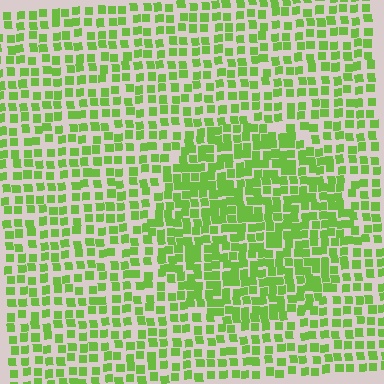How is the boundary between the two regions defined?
The boundary is defined by a change in element density (approximately 1.6x ratio). All elements are the same color, size, and shape.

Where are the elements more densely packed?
The elements are more densely packed inside the circle boundary.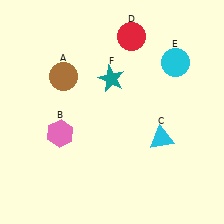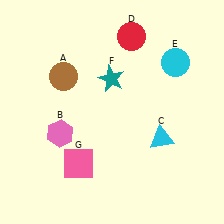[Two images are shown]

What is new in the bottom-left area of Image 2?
A pink square (G) was added in the bottom-left area of Image 2.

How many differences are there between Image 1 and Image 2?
There is 1 difference between the two images.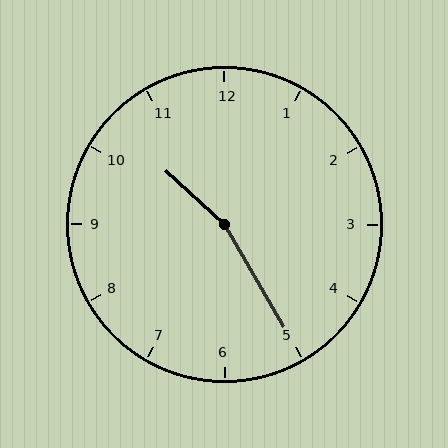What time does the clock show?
10:25.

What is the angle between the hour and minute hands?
Approximately 162 degrees.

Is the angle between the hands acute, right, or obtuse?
It is obtuse.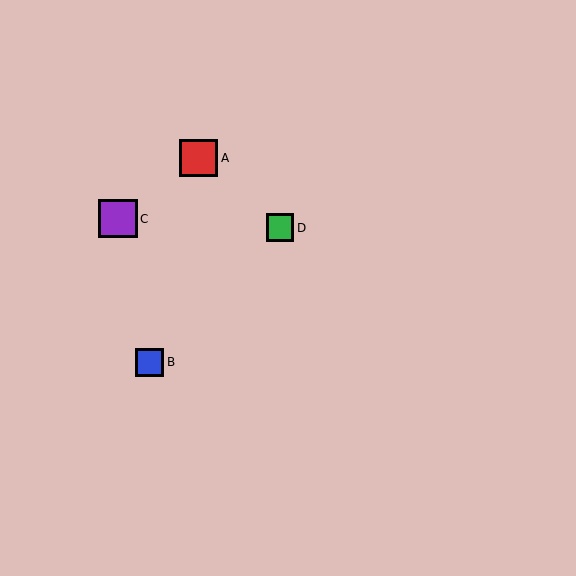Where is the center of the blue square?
The center of the blue square is at (150, 362).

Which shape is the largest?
The purple square (labeled C) is the largest.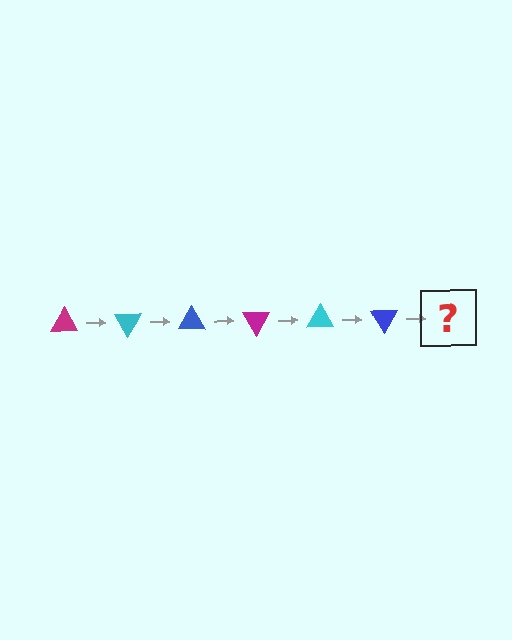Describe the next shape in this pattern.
It should be a magenta triangle, rotated 360 degrees from the start.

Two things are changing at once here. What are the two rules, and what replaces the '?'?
The two rules are that it rotates 60 degrees each step and the color cycles through magenta, cyan, and blue. The '?' should be a magenta triangle, rotated 360 degrees from the start.